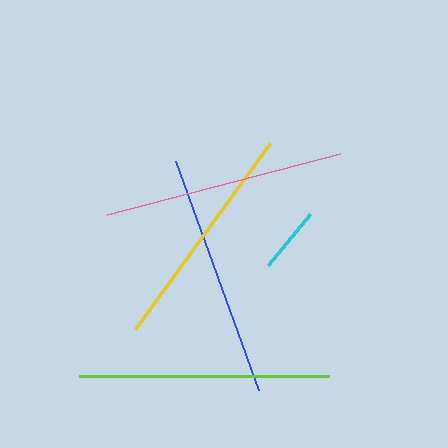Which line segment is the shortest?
The cyan line is the shortest at approximately 67 pixels.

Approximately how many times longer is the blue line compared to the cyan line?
The blue line is approximately 3.6 times the length of the cyan line.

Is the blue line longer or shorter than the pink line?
The blue line is longer than the pink line.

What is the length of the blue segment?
The blue segment is approximately 243 pixels long.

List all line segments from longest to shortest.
From longest to shortest: lime, blue, pink, yellow, cyan.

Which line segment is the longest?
The lime line is the longest at approximately 250 pixels.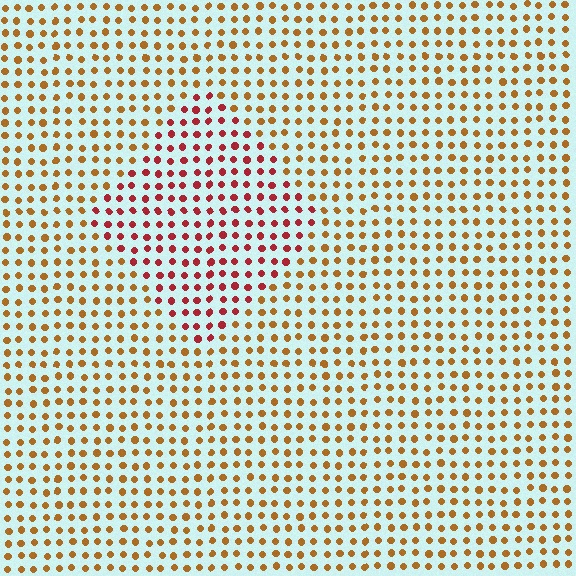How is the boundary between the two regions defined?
The boundary is defined purely by a slight shift in hue (about 39 degrees). Spacing, size, and orientation are identical on both sides.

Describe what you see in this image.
The image is filled with small brown elements in a uniform arrangement. A diamond-shaped region is visible where the elements are tinted to a slightly different hue, forming a subtle color boundary.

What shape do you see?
I see a diamond.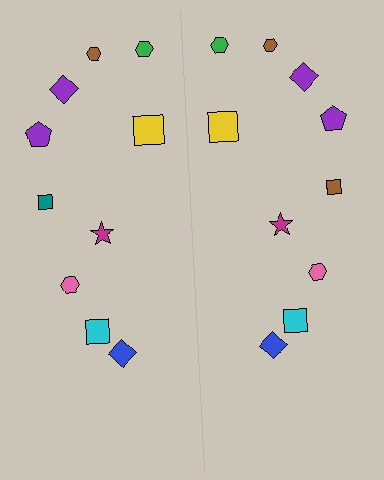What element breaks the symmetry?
The brown square on the right side breaks the symmetry — its mirror counterpart is teal.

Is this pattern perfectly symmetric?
No, the pattern is not perfectly symmetric. The brown square on the right side breaks the symmetry — its mirror counterpart is teal.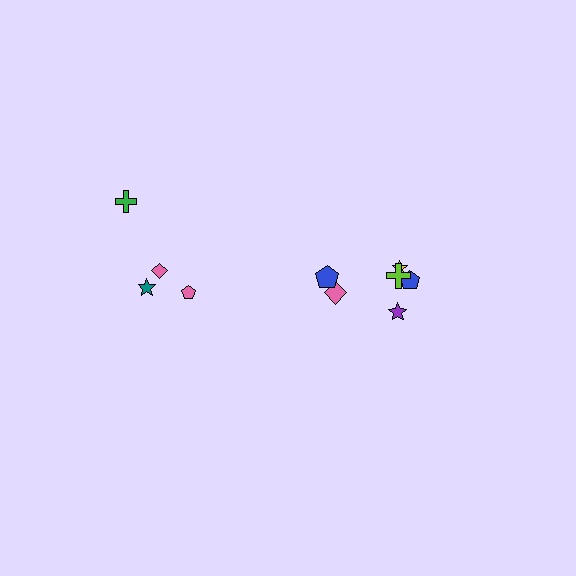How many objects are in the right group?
There are 6 objects.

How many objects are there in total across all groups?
There are 10 objects.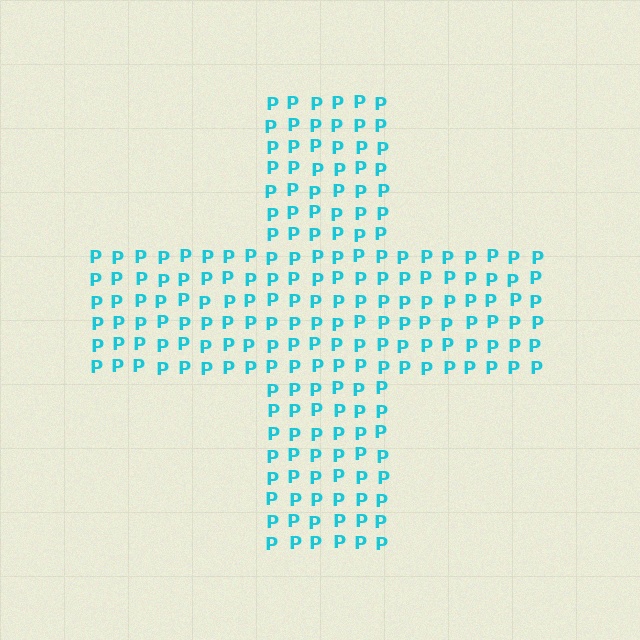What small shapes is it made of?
It is made of small letter P's.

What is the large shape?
The large shape is a cross.